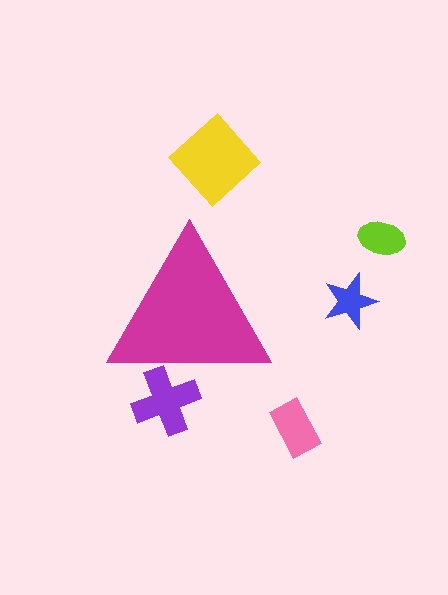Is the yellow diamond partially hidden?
No, the yellow diamond is fully visible.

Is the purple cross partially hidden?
Yes, the purple cross is partially hidden behind the magenta triangle.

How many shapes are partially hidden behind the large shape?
1 shape is partially hidden.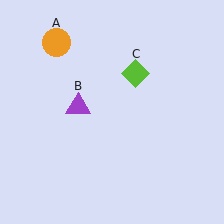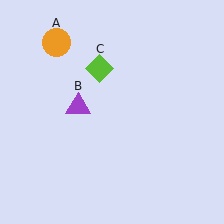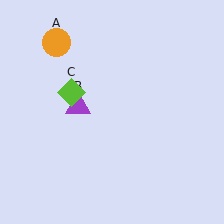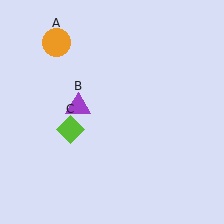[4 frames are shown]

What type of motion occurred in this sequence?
The lime diamond (object C) rotated counterclockwise around the center of the scene.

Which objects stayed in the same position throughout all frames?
Orange circle (object A) and purple triangle (object B) remained stationary.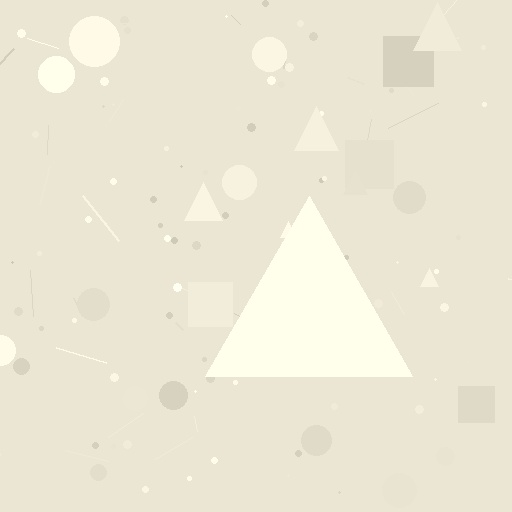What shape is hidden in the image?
A triangle is hidden in the image.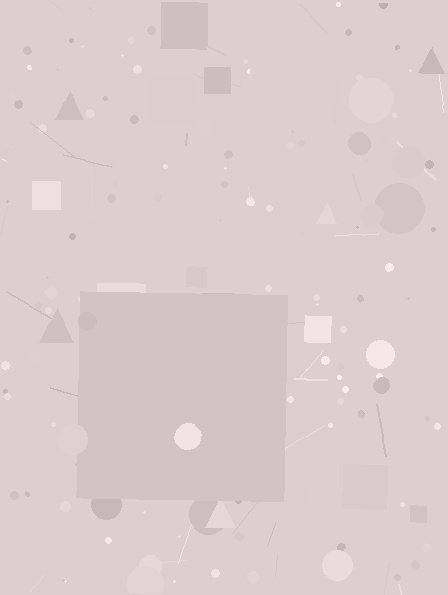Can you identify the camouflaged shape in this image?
The camouflaged shape is a square.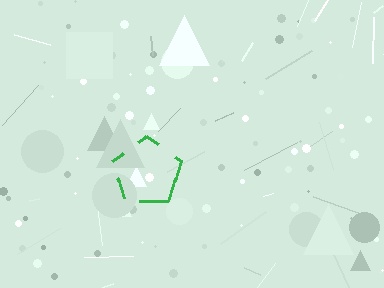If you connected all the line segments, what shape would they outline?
They would outline a pentagon.